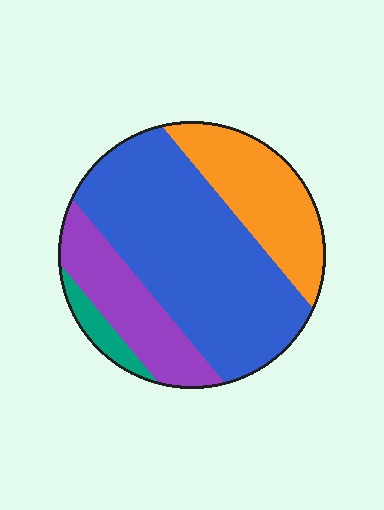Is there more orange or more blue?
Blue.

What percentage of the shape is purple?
Purple covers 19% of the shape.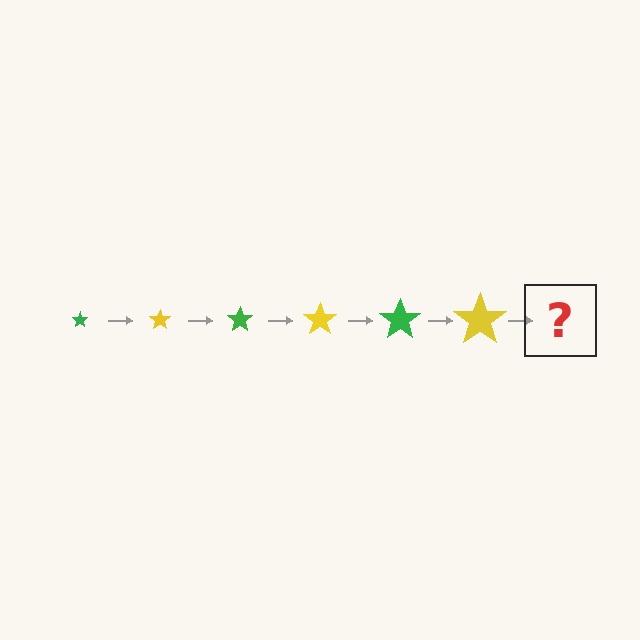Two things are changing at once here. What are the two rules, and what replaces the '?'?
The two rules are that the star grows larger each step and the color cycles through green and yellow. The '?' should be a green star, larger than the previous one.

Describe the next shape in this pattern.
It should be a green star, larger than the previous one.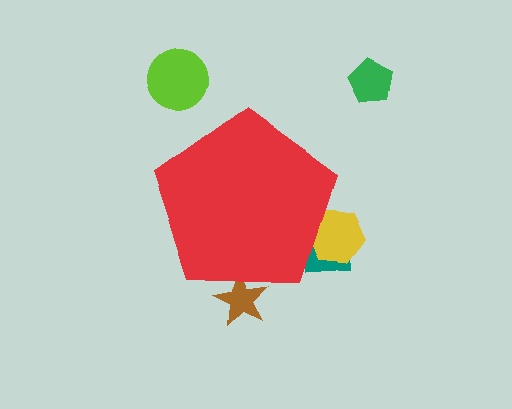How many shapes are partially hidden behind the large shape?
3 shapes are partially hidden.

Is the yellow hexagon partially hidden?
Yes, the yellow hexagon is partially hidden behind the red pentagon.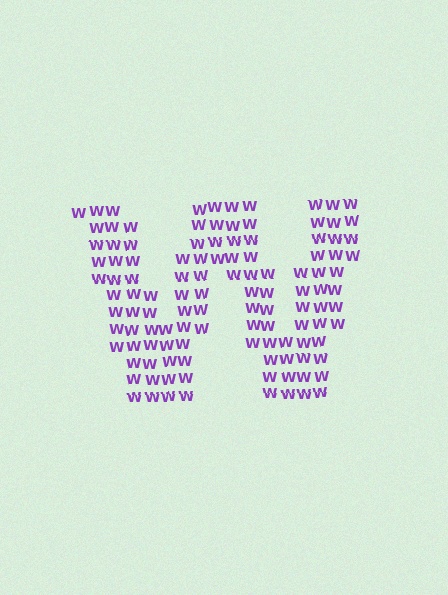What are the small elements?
The small elements are letter W's.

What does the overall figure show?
The overall figure shows the letter W.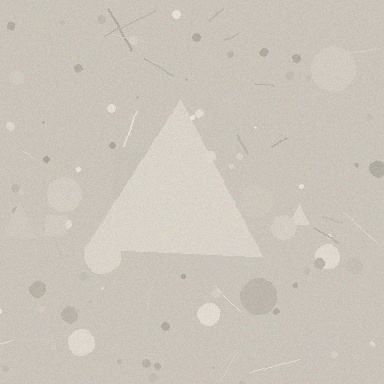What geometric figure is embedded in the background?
A triangle is embedded in the background.